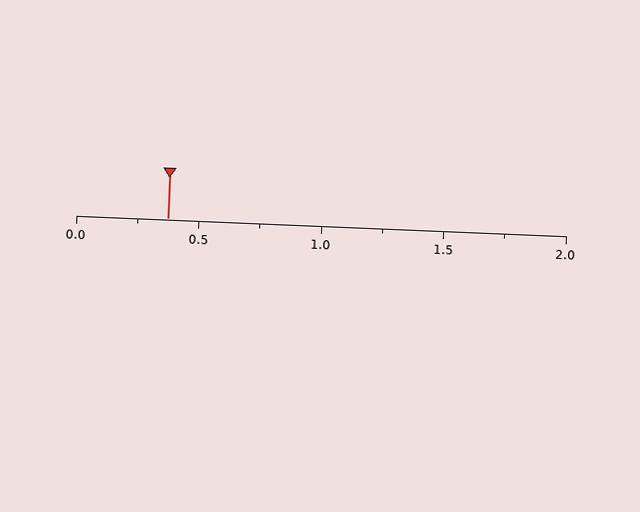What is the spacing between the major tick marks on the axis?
The major ticks are spaced 0.5 apart.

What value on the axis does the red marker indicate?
The marker indicates approximately 0.38.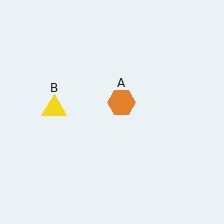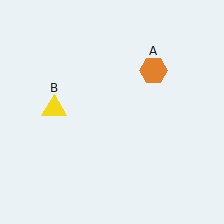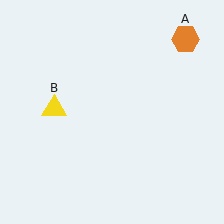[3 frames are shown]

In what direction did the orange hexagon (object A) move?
The orange hexagon (object A) moved up and to the right.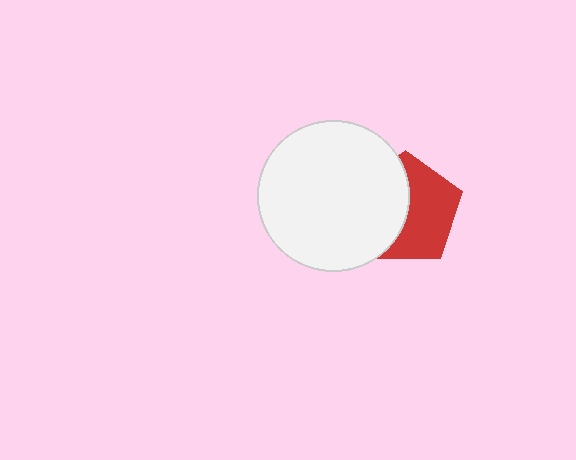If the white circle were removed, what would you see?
You would see the complete red pentagon.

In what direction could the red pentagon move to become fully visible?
The red pentagon could move right. That would shift it out from behind the white circle entirely.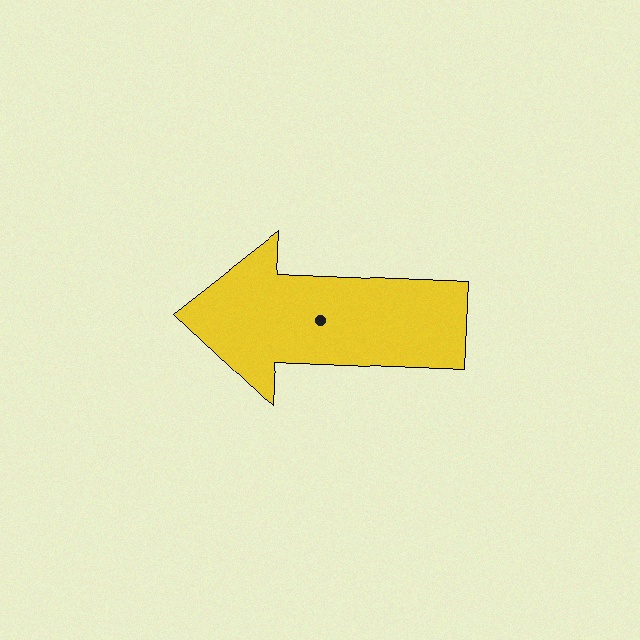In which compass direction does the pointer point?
West.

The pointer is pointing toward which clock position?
Roughly 9 o'clock.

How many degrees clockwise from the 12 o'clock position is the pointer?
Approximately 273 degrees.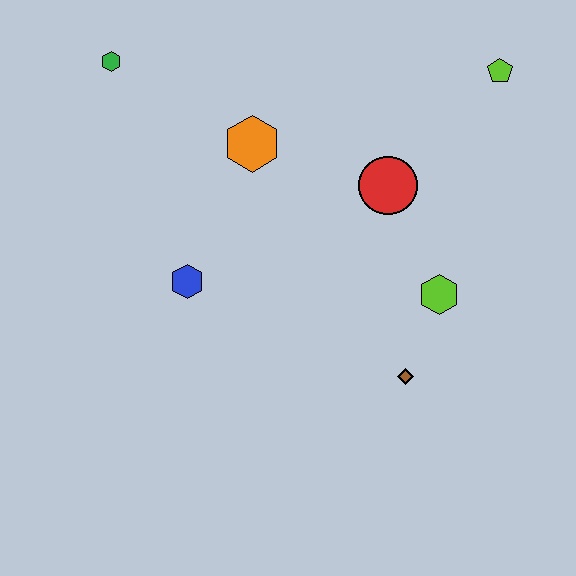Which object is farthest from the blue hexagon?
The lime pentagon is farthest from the blue hexagon.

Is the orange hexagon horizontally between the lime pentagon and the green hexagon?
Yes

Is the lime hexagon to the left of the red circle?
No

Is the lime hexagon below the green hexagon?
Yes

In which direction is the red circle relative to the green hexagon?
The red circle is to the right of the green hexagon.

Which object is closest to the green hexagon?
The orange hexagon is closest to the green hexagon.